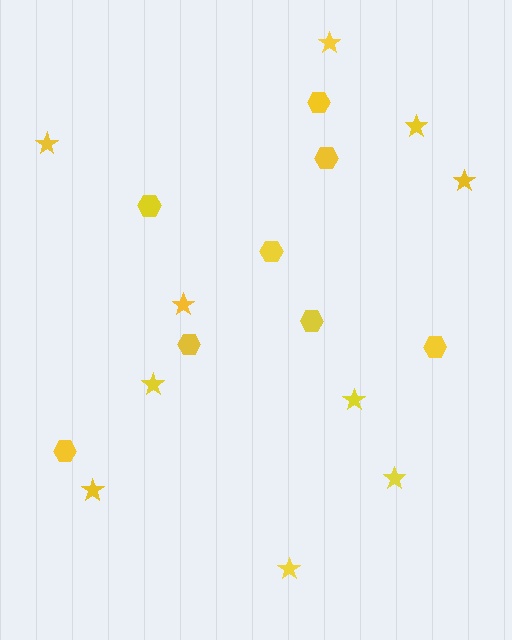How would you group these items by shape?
There are 2 groups: one group of hexagons (8) and one group of stars (10).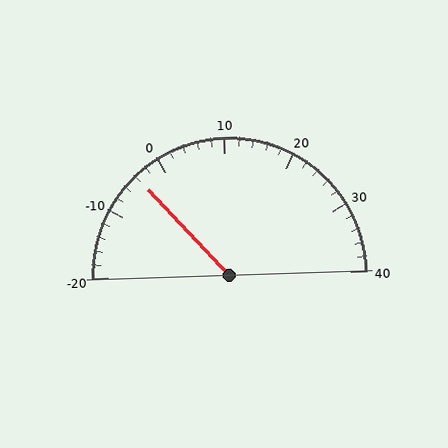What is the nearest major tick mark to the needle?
The nearest major tick mark is 0.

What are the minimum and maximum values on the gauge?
The gauge ranges from -20 to 40.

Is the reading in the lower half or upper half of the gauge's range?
The reading is in the lower half of the range (-20 to 40).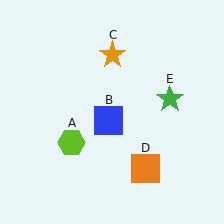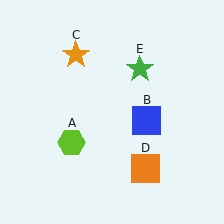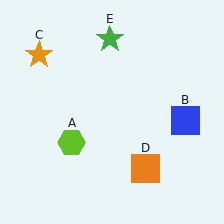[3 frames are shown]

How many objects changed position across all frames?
3 objects changed position: blue square (object B), orange star (object C), green star (object E).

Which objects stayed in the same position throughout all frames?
Lime hexagon (object A) and orange square (object D) remained stationary.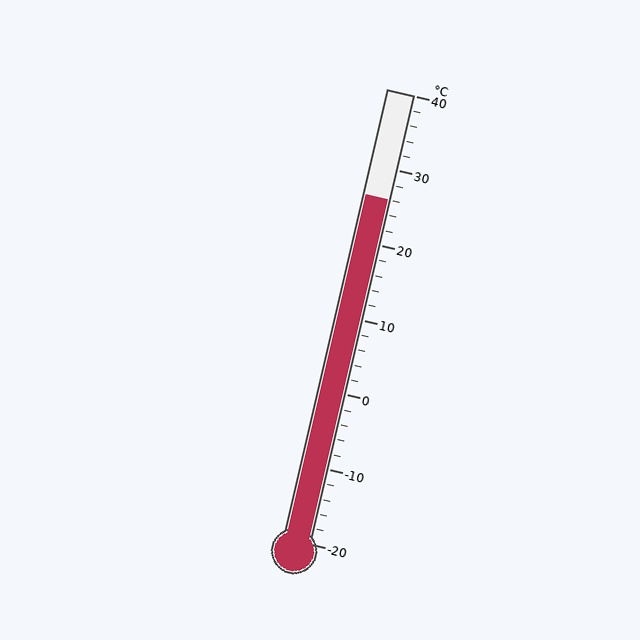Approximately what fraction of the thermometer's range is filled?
The thermometer is filled to approximately 75% of its range.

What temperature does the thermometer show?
The thermometer shows approximately 26°C.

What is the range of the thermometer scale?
The thermometer scale ranges from -20°C to 40°C.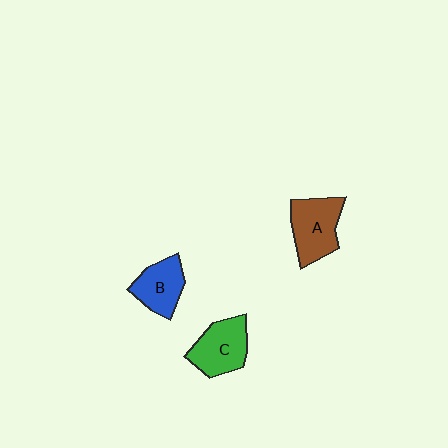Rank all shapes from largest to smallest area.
From largest to smallest: A (brown), C (green), B (blue).